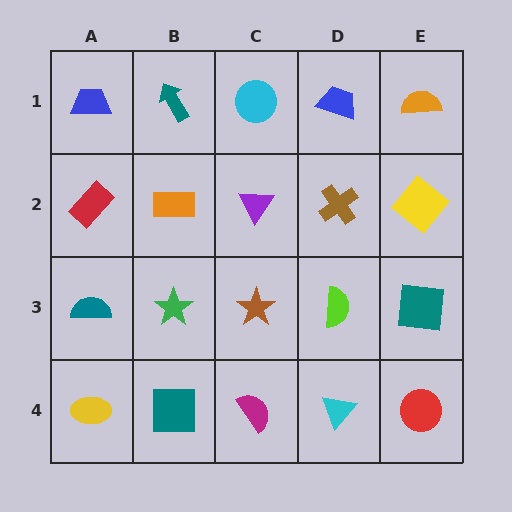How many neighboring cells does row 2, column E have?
3.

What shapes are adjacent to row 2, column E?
An orange semicircle (row 1, column E), a teal square (row 3, column E), a brown cross (row 2, column D).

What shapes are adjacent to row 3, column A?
A red rectangle (row 2, column A), a yellow ellipse (row 4, column A), a green star (row 3, column B).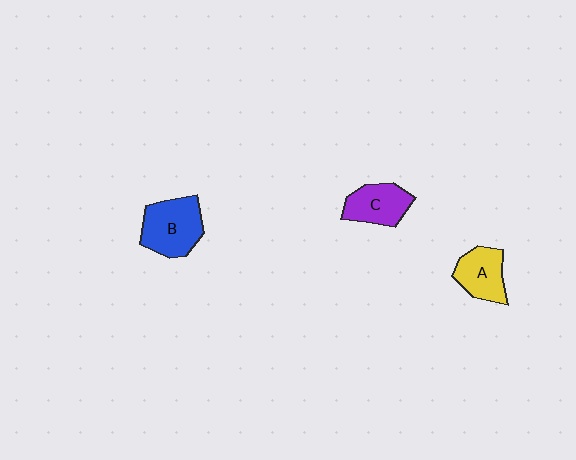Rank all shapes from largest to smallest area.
From largest to smallest: B (blue), C (purple), A (yellow).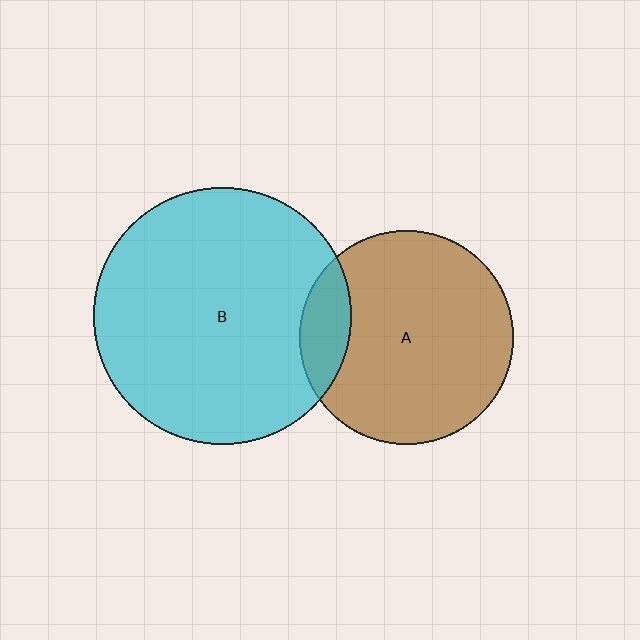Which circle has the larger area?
Circle B (cyan).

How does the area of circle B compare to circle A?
Approximately 1.4 times.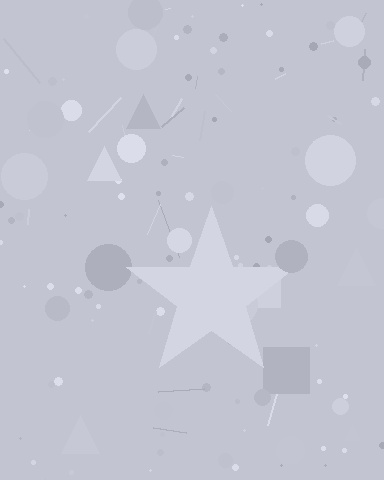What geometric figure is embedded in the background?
A star is embedded in the background.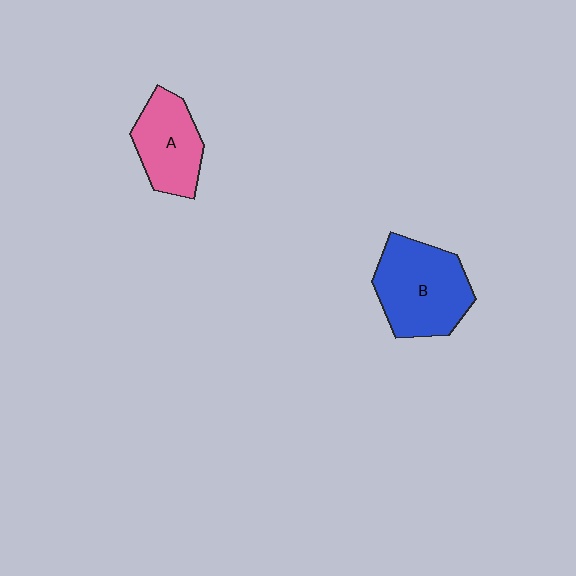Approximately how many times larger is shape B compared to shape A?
Approximately 1.4 times.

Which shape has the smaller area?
Shape A (pink).